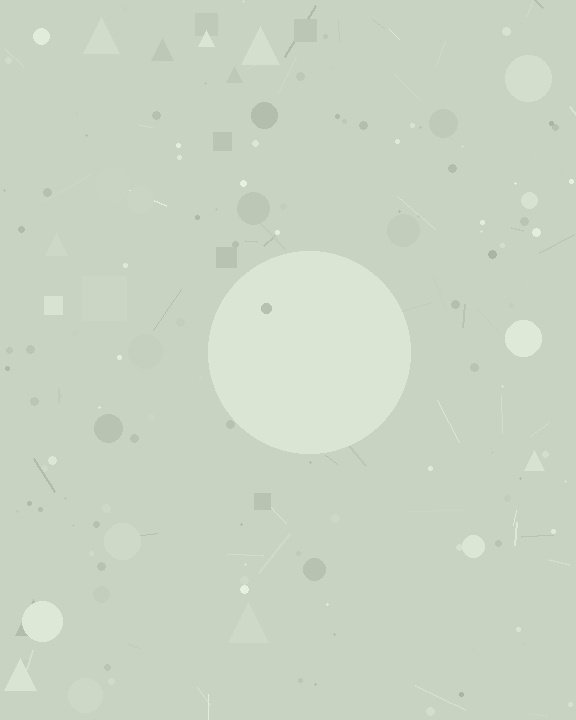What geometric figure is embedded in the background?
A circle is embedded in the background.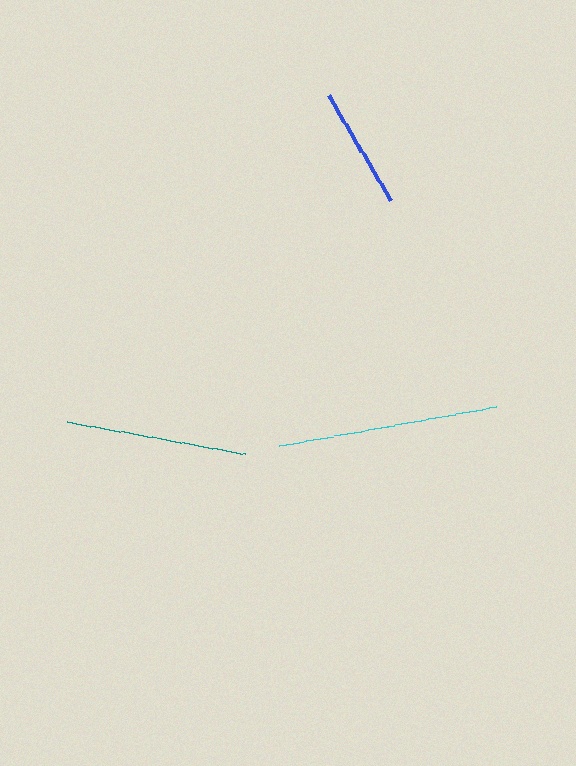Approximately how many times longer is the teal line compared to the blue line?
The teal line is approximately 1.5 times the length of the blue line.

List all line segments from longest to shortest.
From longest to shortest: cyan, teal, blue.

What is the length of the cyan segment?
The cyan segment is approximately 220 pixels long.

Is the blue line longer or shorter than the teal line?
The teal line is longer than the blue line.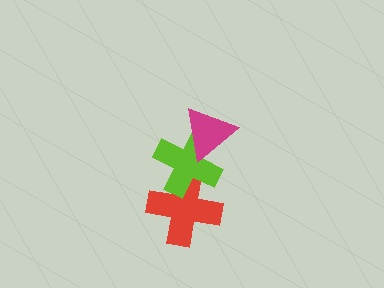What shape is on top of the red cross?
The lime cross is on top of the red cross.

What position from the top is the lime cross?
The lime cross is 2nd from the top.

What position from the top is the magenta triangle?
The magenta triangle is 1st from the top.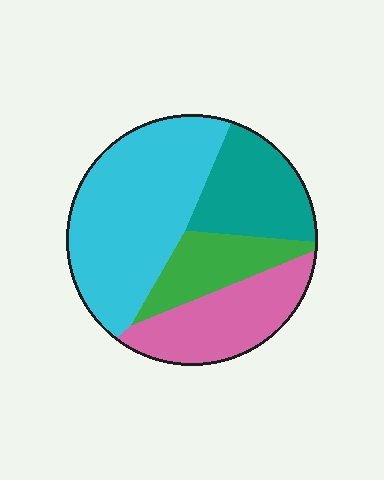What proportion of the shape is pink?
Pink covers around 20% of the shape.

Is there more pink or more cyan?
Cyan.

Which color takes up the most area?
Cyan, at roughly 45%.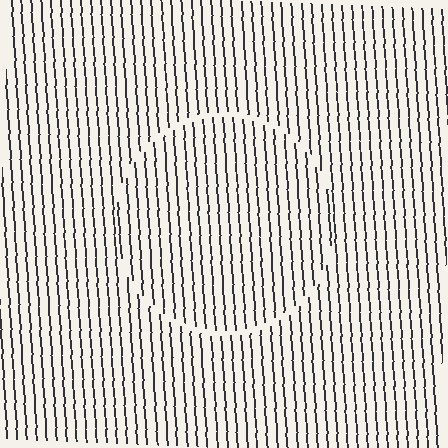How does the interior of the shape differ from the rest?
The interior of the shape contains the same grating, shifted by half a period — the contour is defined by the phase discontinuity where line-ends from the inner and outer gratings abut.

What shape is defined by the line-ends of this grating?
An illusory circle. The interior of the shape contains the same grating, shifted by half a period — the contour is defined by the phase discontinuity where line-ends from the inner and outer gratings abut.